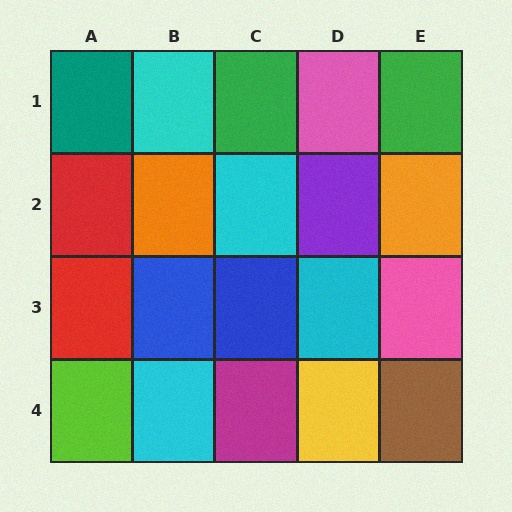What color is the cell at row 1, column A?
Teal.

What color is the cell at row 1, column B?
Cyan.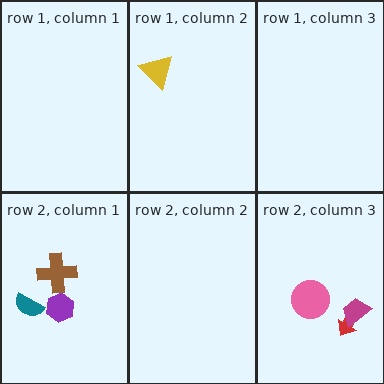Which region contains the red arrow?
The row 2, column 3 region.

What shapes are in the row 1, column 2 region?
The yellow triangle.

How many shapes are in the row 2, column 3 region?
3.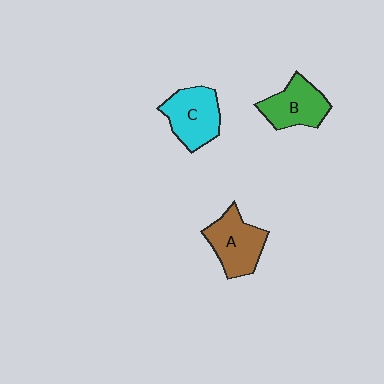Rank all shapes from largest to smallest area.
From largest to smallest: C (cyan), A (brown), B (green).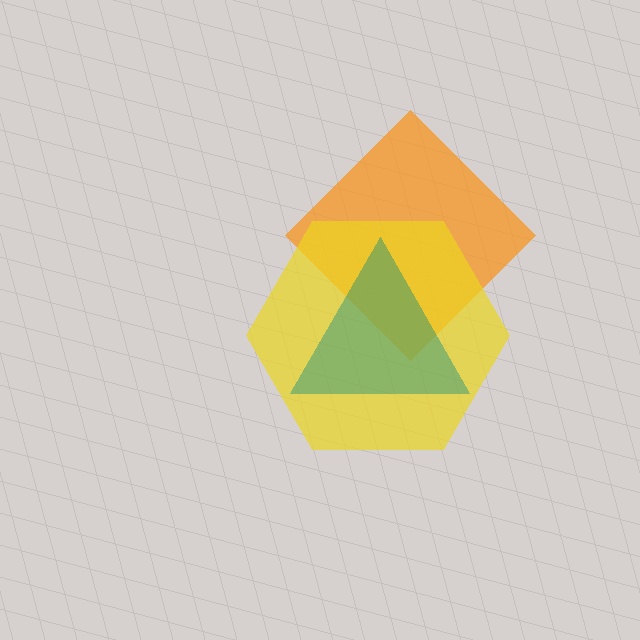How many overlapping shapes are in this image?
There are 3 overlapping shapes in the image.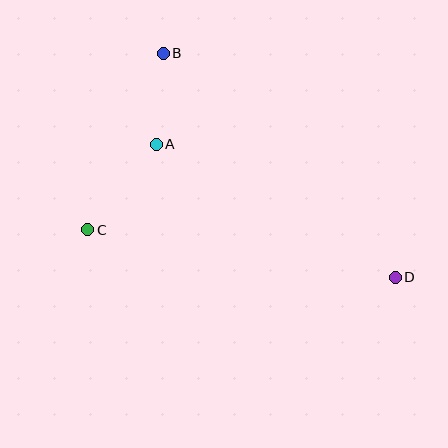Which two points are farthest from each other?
Points B and D are farthest from each other.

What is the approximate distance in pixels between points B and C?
The distance between B and C is approximately 192 pixels.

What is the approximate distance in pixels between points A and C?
The distance between A and C is approximately 110 pixels.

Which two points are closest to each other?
Points A and B are closest to each other.